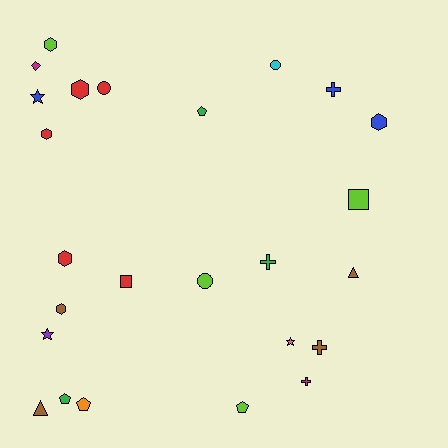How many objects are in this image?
There are 25 objects.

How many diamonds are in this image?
There is 1 diamond.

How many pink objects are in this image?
There is 1 pink object.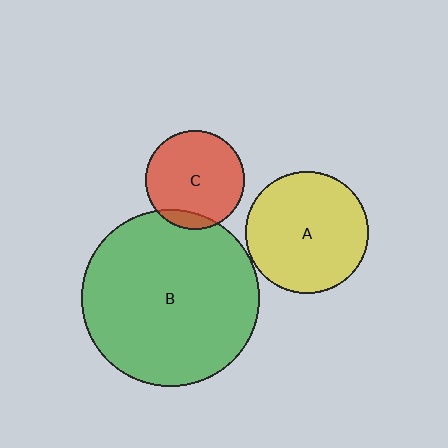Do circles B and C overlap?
Yes.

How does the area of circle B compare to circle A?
Approximately 2.1 times.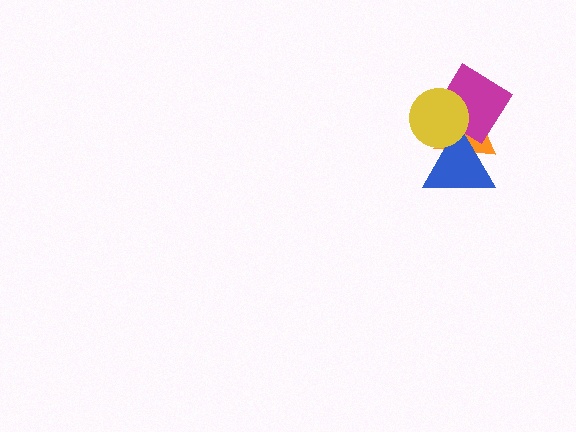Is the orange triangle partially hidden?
Yes, it is partially covered by another shape.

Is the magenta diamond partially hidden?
Yes, it is partially covered by another shape.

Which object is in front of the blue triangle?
The yellow circle is in front of the blue triangle.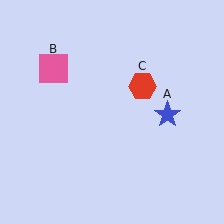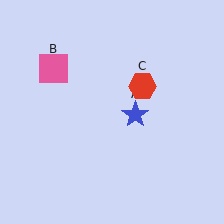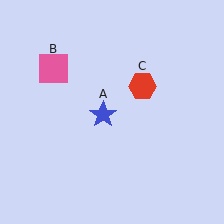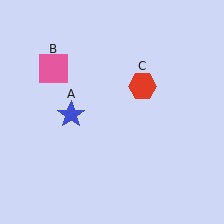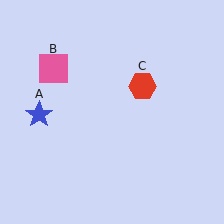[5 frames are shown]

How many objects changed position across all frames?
1 object changed position: blue star (object A).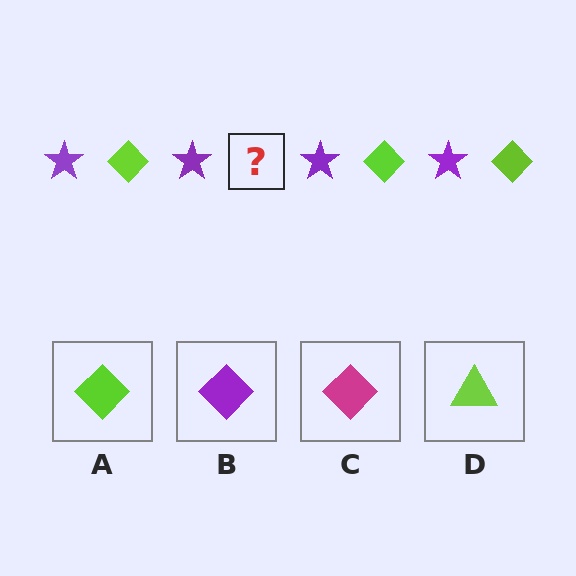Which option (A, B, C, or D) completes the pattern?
A.